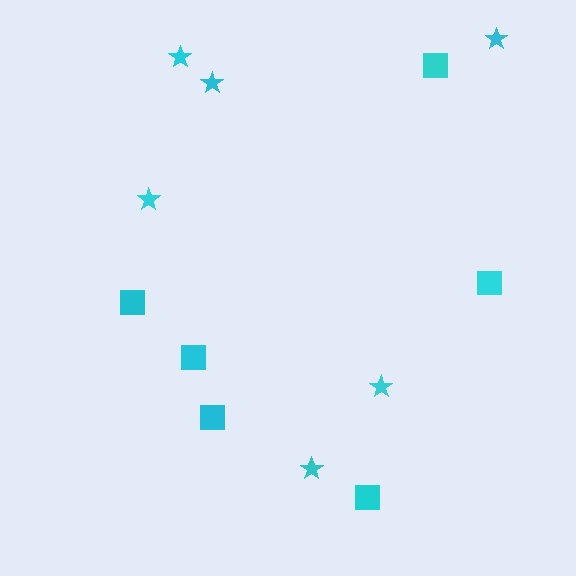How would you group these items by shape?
There are 2 groups: one group of stars (6) and one group of squares (6).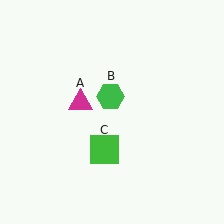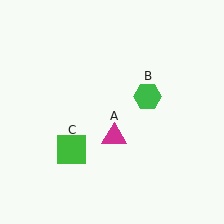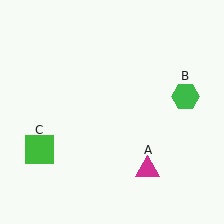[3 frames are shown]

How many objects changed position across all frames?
3 objects changed position: magenta triangle (object A), green hexagon (object B), green square (object C).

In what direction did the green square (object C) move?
The green square (object C) moved left.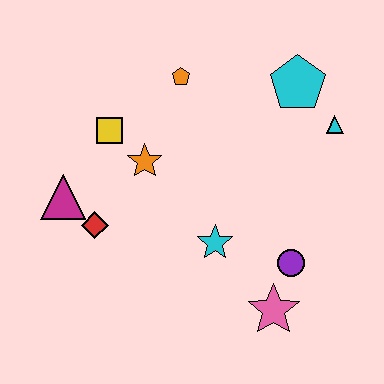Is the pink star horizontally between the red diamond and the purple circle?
Yes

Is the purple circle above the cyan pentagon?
No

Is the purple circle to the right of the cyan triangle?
No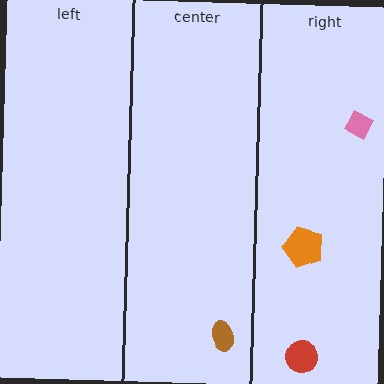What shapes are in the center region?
The brown ellipse.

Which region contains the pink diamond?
The right region.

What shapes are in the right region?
The red circle, the orange pentagon, the pink diamond.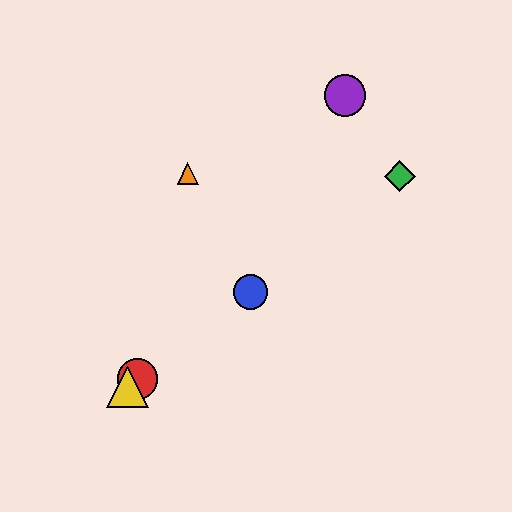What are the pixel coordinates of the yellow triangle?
The yellow triangle is at (128, 387).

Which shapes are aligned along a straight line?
The red circle, the blue circle, the green diamond, the yellow triangle are aligned along a straight line.